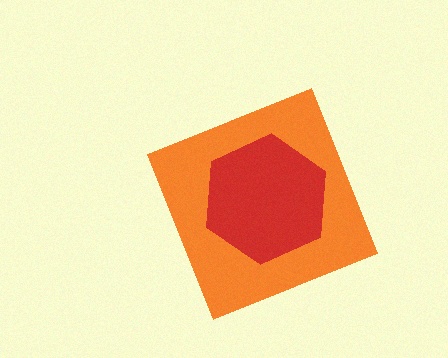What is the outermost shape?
The orange diamond.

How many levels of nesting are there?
2.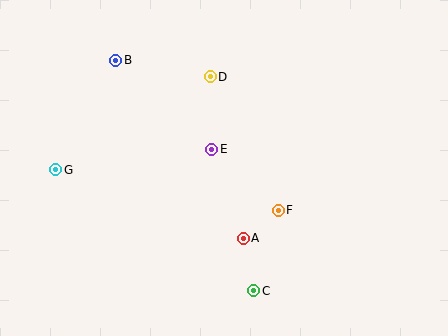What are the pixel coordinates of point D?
Point D is at (210, 77).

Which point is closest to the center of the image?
Point E at (212, 149) is closest to the center.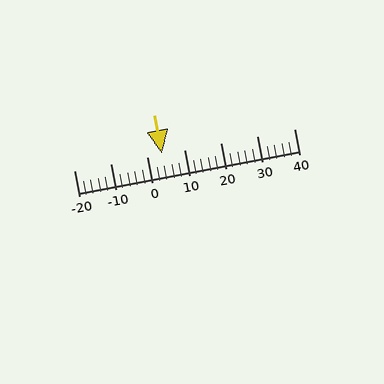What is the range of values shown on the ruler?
The ruler shows values from -20 to 40.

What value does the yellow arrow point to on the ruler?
The yellow arrow points to approximately 4.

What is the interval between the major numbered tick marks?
The major tick marks are spaced 10 units apart.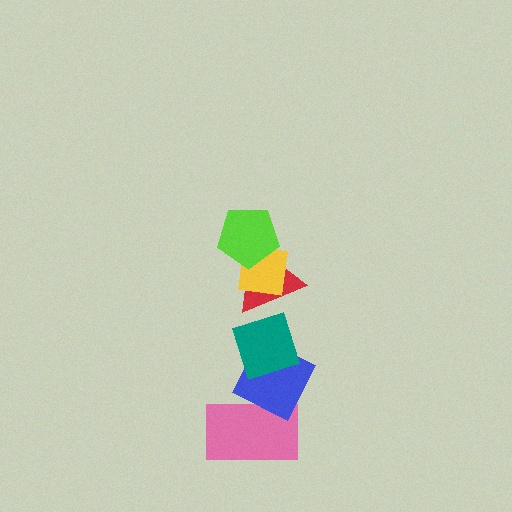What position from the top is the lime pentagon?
The lime pentagon is 1st from the top.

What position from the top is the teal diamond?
The teal diamond is 4th from the top.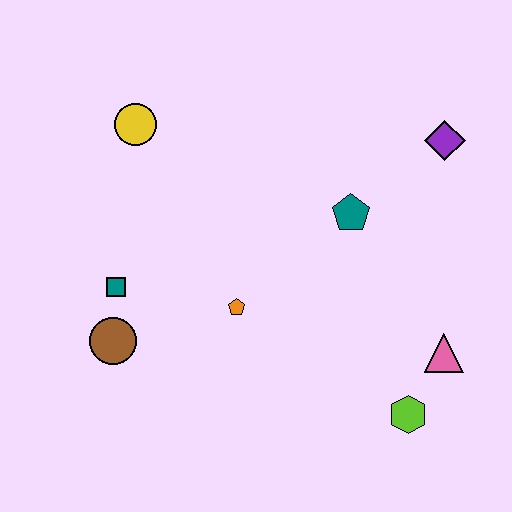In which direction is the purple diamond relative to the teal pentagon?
The purple diamond is to the right of the teal pentagon.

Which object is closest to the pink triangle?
The lime hexagon is closest to the pink triangle.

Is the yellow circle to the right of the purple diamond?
No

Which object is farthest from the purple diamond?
The brown circle is farthest from the purple diamond.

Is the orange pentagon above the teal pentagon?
No